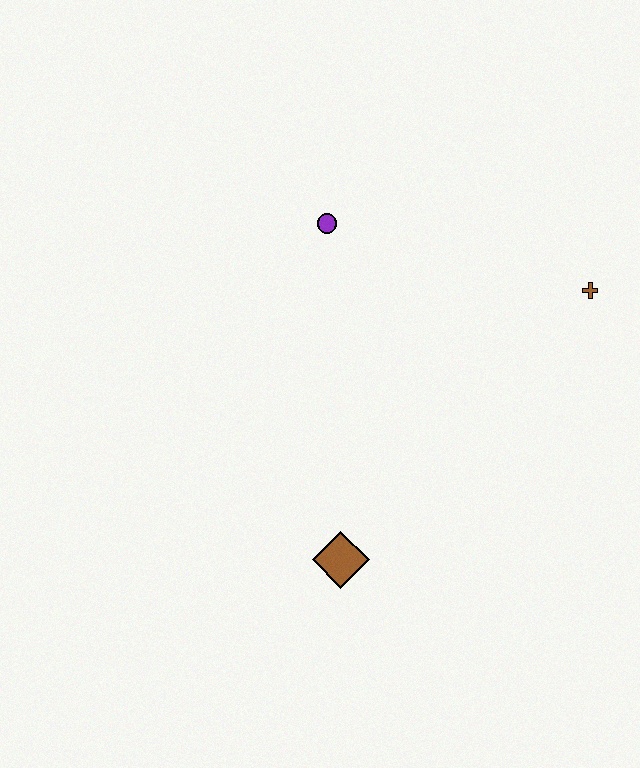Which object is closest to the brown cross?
The purple circle is closest to the brown cross.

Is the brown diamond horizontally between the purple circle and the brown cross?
Yes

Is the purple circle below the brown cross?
No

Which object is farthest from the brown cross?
The brown diamond is farthest from the brown cross.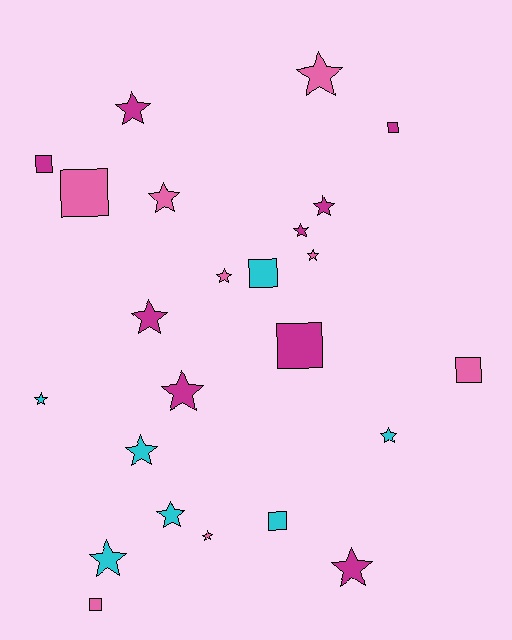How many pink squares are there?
There are 3 pink squares.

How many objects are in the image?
There are 24 objects.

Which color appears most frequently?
Magenta, with 9 objects.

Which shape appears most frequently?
Star, with 16 objects.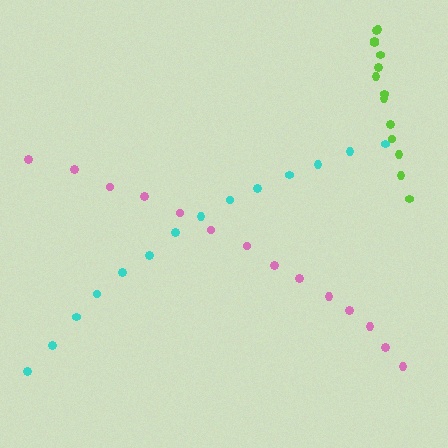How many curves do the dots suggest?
There are 3 distinct paths.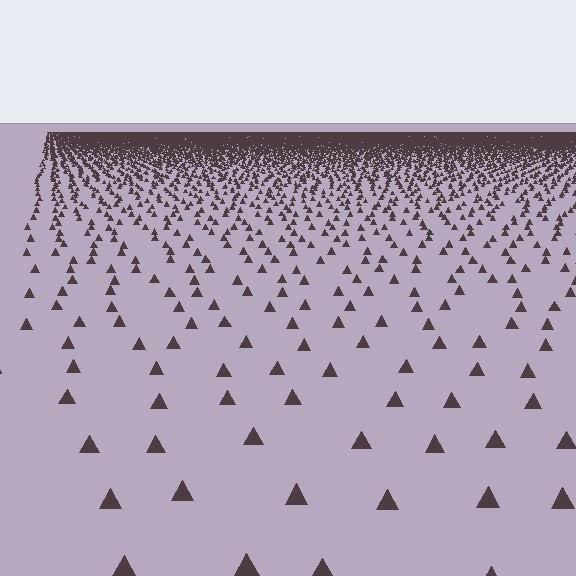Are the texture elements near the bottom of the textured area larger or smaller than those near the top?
Larger. Near the bottom, elements are closer to the viewer and appear at a bigger on-screen size.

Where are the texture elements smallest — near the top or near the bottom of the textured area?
Near the top.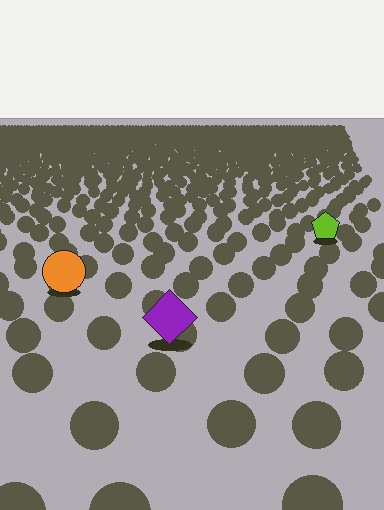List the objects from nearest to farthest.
From nearest to farthest: the purple diamond, the orange circle, the lime pentagon.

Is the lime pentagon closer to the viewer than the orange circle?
No. The orange circle is closer — you can tell from the texture gradient: the ground texture is coarser near it.